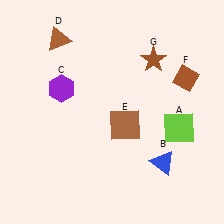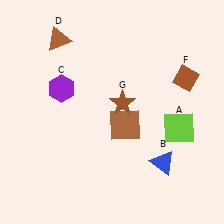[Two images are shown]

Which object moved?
The brown star (G) moved down.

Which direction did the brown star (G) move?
The brown star (G) moved down.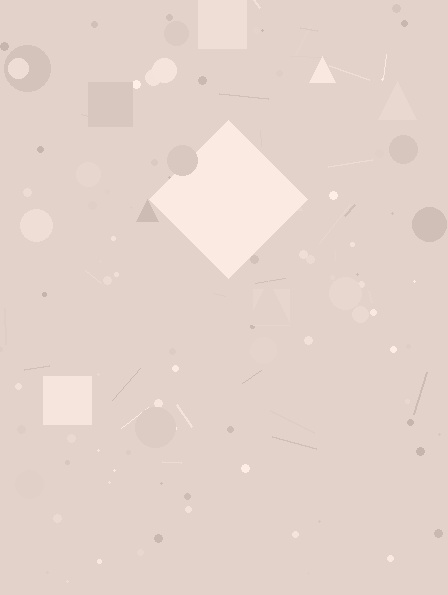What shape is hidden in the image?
A diamond is hidden in the image.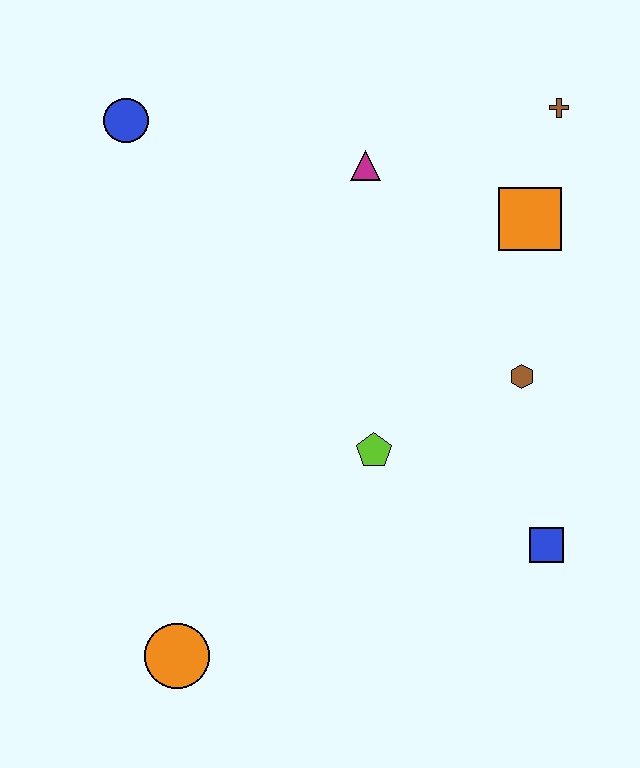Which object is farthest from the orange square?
The orange circle is farthest from the orange square.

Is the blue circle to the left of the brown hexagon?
Yes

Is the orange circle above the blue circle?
No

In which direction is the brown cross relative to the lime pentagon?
The brown cross is above the lime pentagon.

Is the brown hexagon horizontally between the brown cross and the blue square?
No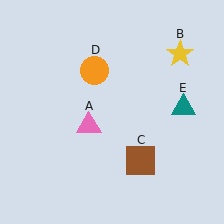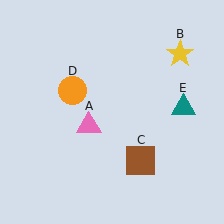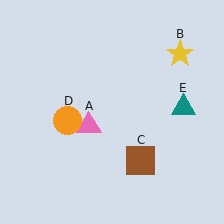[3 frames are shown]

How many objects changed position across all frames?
1 object changed position: orange circle (object D).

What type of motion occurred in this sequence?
The orange circle (object D) rotated counterclockwise around the center of the scene.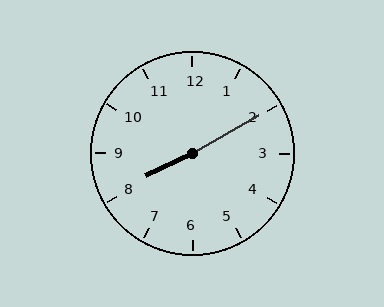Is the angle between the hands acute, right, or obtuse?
It is obtuse.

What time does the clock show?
8:10.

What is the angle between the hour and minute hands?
Approximately 175 degrees.